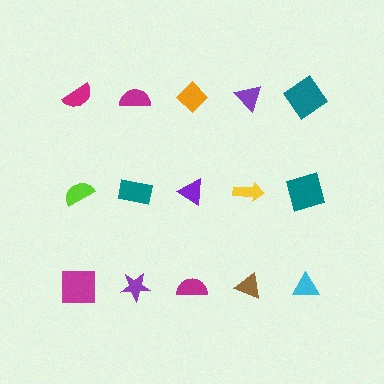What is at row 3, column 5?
A cyan triangle.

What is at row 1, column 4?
A purple triangle.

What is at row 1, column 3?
An orange diamond.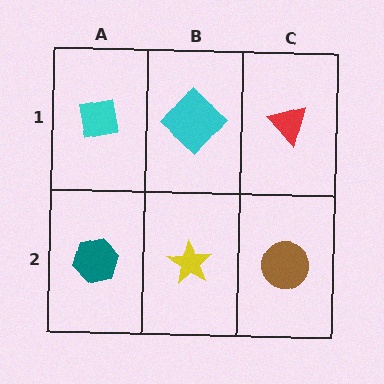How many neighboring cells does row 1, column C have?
2.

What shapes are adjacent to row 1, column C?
A brown circle (row 2, column C), a cyan diamond (row 1, column B).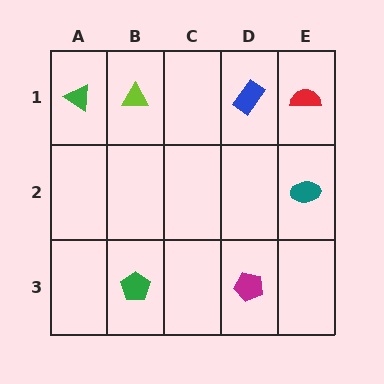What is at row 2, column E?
A teal ellipse.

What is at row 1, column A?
A green triangle.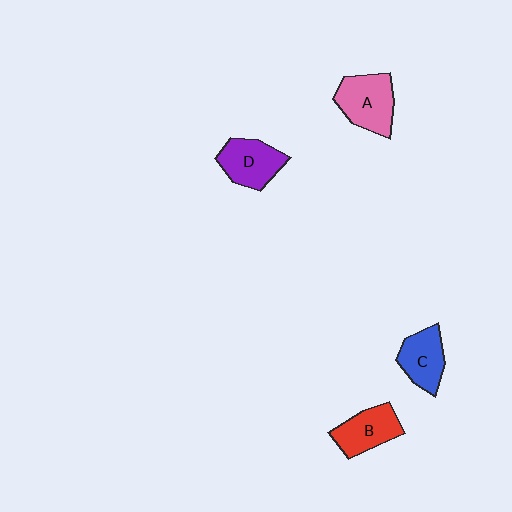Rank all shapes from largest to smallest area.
From largest to smallest: A (pink), D (purple), B (red), C (blue).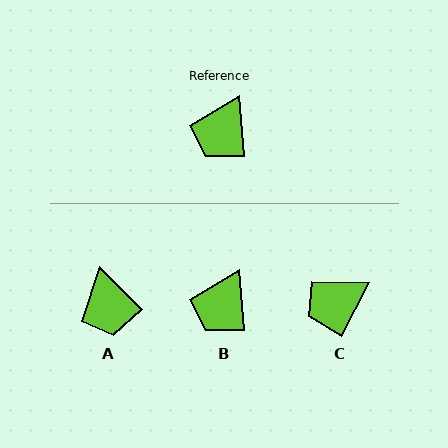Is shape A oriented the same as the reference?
No, it is off by about 40 degrees.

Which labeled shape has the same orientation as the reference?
B.